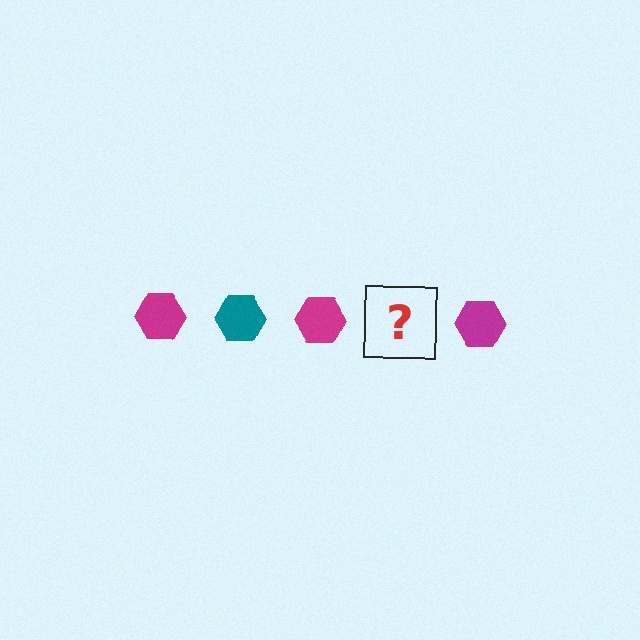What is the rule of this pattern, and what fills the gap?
The rule is that the pattern cycles through magenta, teal hexagons. The gap should be filled with a teal hexagon.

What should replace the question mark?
The question mark should be replaced with a teal hexagon.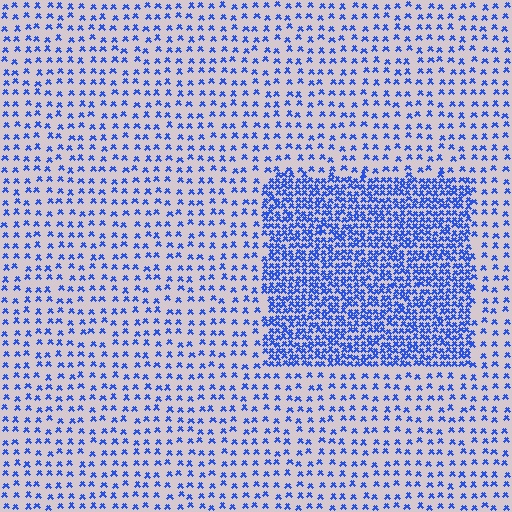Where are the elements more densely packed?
The elements are more densely packed inside the rectangle boundary.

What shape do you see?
I see a rectangle.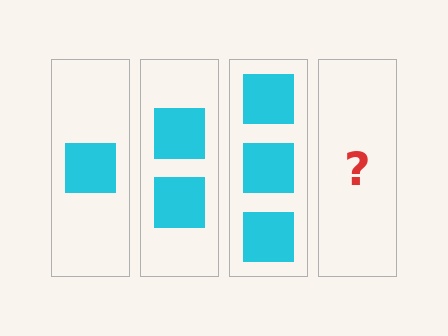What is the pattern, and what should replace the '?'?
The pattern is that each step adds one more square. The '?' should be 4 squares.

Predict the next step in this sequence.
The next step is 4 squares.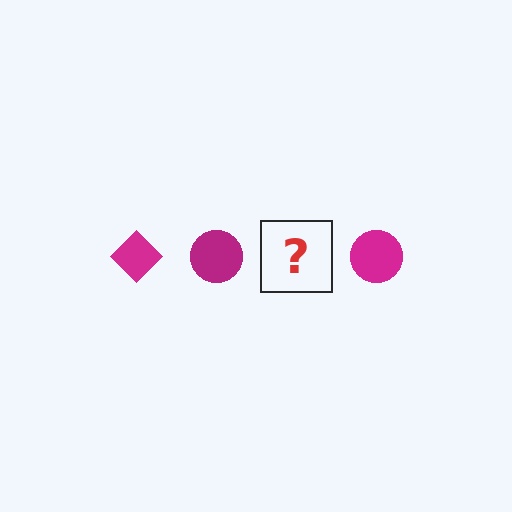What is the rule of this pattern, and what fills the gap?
The rule is that the pattern cycles through diamond, circle shapes in magenta. The gap should be filled with a magenta diamond.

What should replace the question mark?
The question mark should be replaced with a magenta diamond.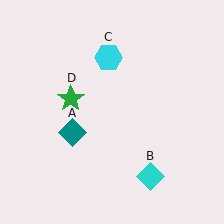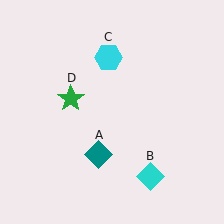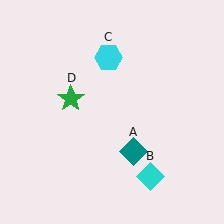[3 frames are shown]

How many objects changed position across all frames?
1 object changed position: teal diamond (object A).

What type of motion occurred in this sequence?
The teal diamond (object A) rotated counterclockwise around the center of the scene.